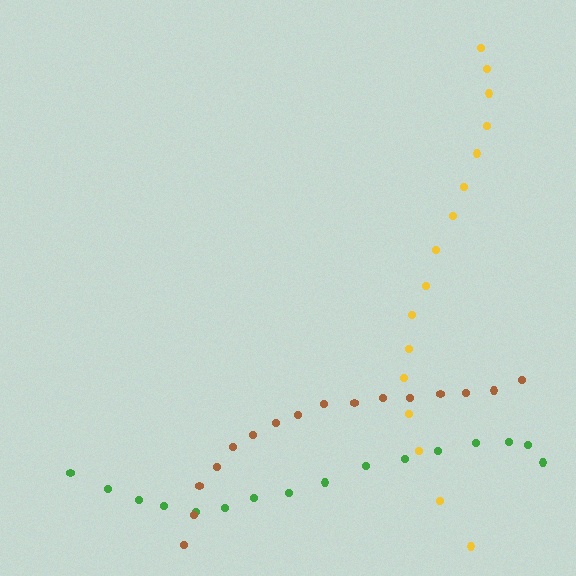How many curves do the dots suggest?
There are 3 distinct paths.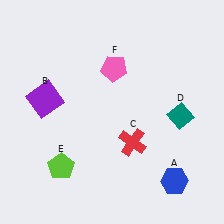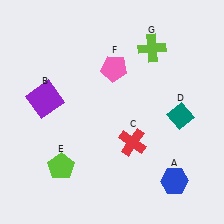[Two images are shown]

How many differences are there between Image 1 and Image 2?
There is 1 difference between the two images.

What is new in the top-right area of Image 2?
A lime cross (G) was added in the top-right area of Image 2.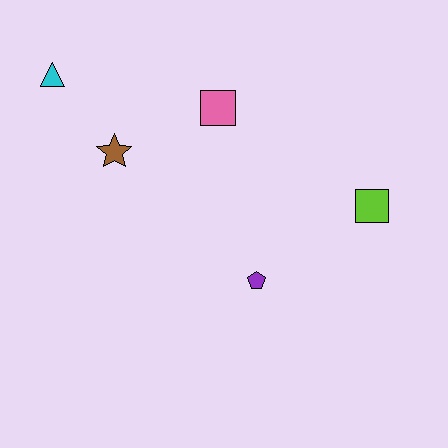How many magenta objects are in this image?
There are no magenta objects.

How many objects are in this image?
There are 5 objects.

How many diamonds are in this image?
There are no diamonds.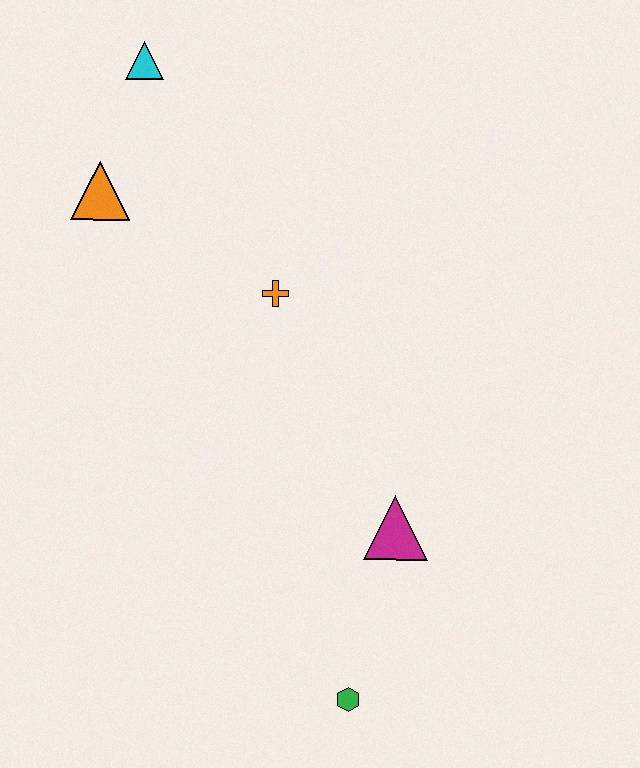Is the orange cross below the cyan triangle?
Yes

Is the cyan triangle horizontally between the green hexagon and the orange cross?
No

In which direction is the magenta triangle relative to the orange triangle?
The magenta triangle is below the orange triangle.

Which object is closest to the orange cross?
The orange triangle is closest to the orange cross.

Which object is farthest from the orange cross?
The green hexagon is farthest from the orange cross.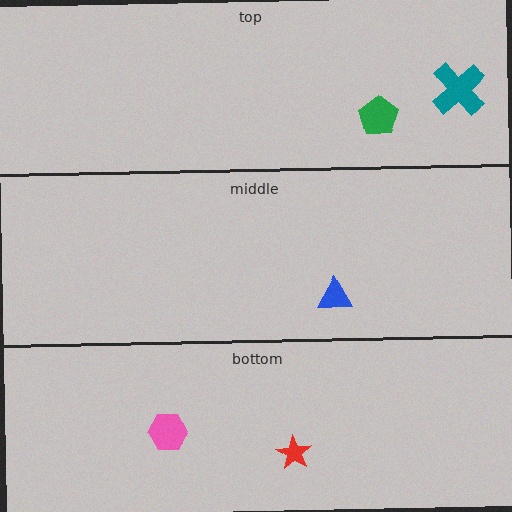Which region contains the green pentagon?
The top region.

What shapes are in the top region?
The green pentagon, the teal cross.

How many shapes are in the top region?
2.